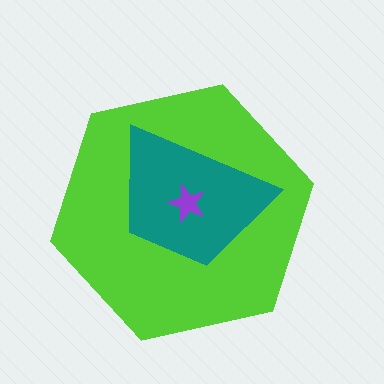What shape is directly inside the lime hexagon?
The teal trapezoid.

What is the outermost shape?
The lime hexagon.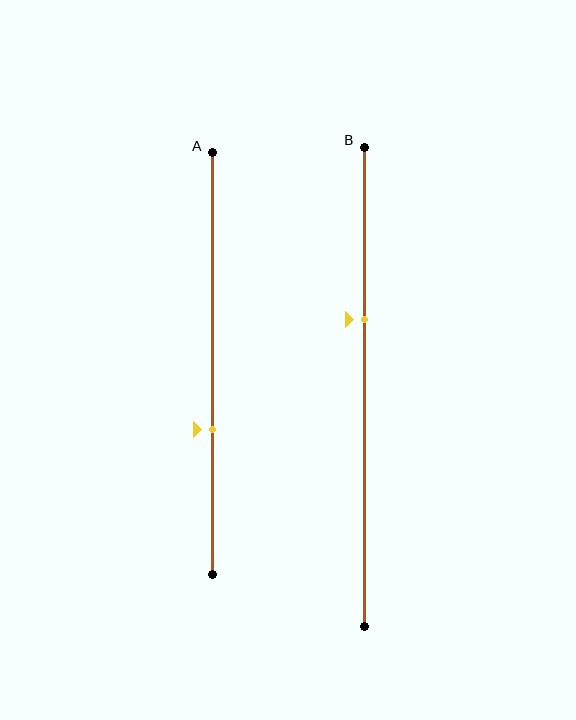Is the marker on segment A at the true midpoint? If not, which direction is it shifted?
No, the marker on segment A is shifted downward by about 16% of the segment length.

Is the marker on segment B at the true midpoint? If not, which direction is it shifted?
No, the marker on segment B is shifted upward by about 14% of the segment length.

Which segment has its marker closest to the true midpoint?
Segment B has its marker closest to the true midpoint.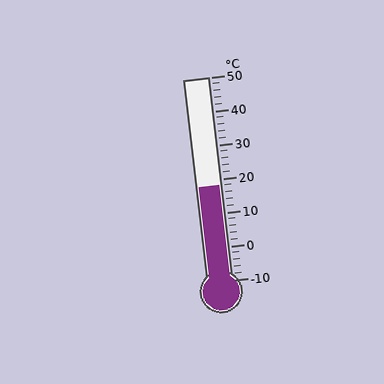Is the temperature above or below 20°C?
The temperature is below 20°C.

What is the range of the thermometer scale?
The thermometer scale ranges from -10°C to 50°C.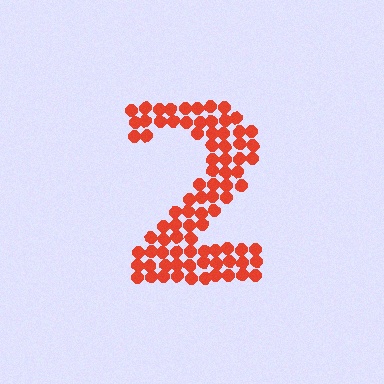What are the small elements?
The small elements are circles.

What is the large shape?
The large shape is the digit 2.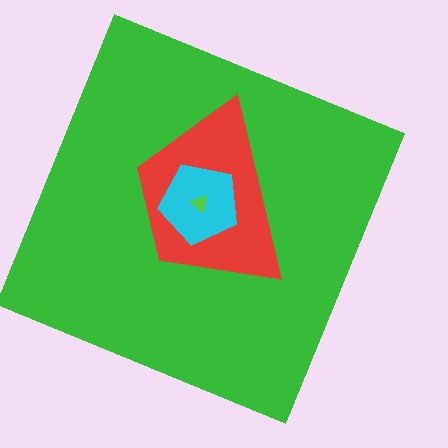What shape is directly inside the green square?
The red trapezoid.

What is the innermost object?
The lime triangle.